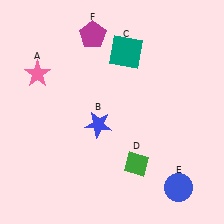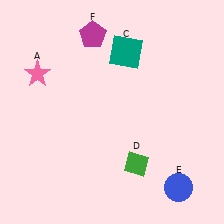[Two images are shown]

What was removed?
The blue star (B) was removed in Image 2.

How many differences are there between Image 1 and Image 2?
There is 1 difference between the two images.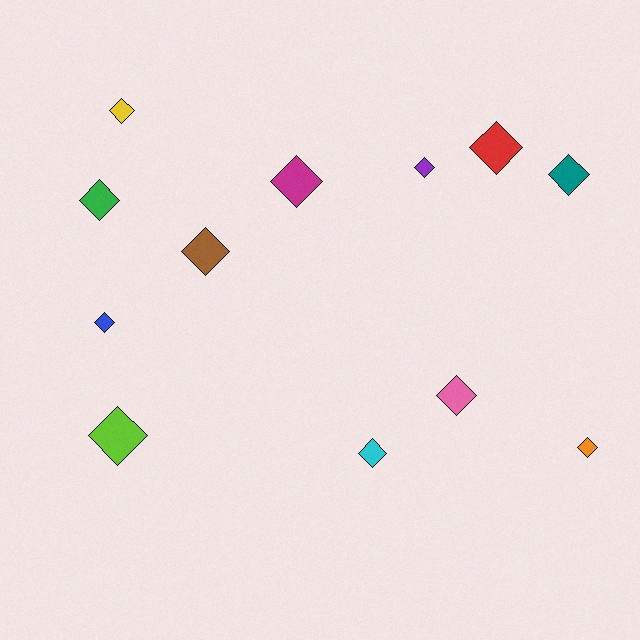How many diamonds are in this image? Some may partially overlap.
There are 12 diamonds.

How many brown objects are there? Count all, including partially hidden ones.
There is 1 brown object.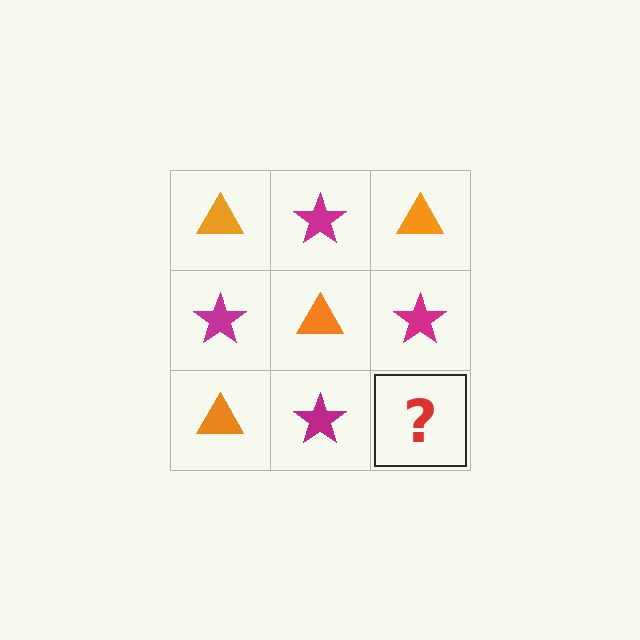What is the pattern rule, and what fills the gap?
The rule is that it alternates orange triangle and magenta star in a checkerboard pattern. The gap should be filled with an orange triangle.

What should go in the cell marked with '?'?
The missing cell should contain an orange triangle.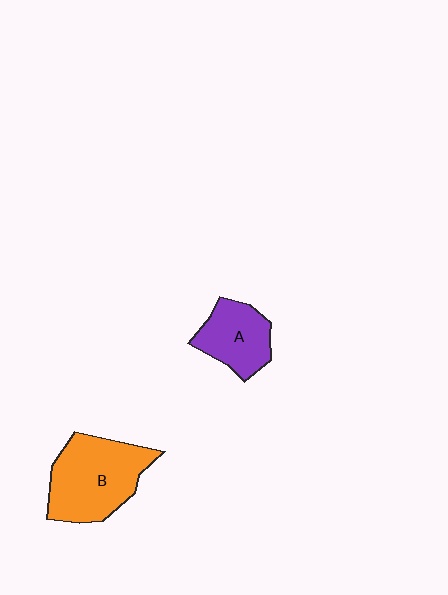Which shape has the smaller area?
Shape A (purple).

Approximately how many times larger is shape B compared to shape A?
Approximately 1.6 times.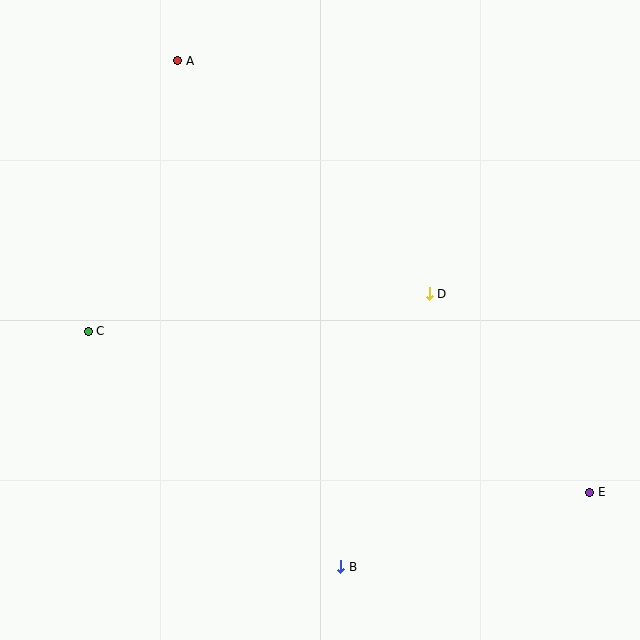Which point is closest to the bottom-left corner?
Point C is closest to the bottom-left corner.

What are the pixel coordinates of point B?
Point B is at (341, 567).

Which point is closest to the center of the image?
Point D at (429, 294) is closest to the center.